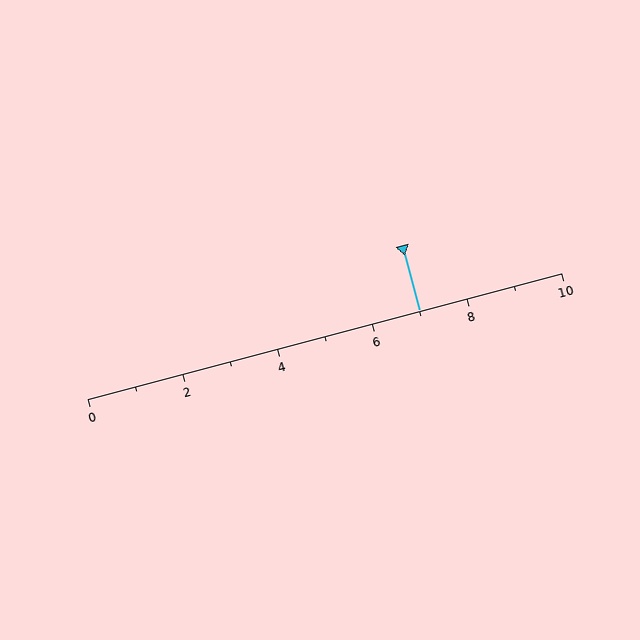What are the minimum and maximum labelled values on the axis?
The axis runs from 0 to 10.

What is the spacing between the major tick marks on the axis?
The major ticks are spaced 2 apart.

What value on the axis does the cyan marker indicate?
The marker indicates approximately 7.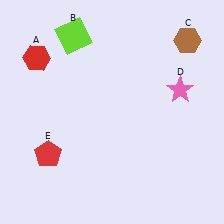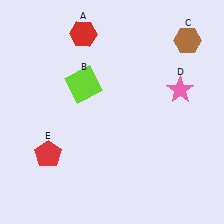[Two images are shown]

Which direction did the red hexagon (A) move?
The red hexagon (A) moved right.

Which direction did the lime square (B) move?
The lime square (B) moved down.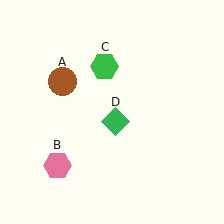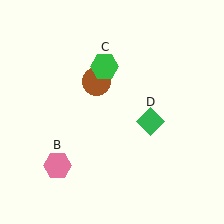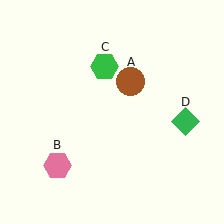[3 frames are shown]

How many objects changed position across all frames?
2 objects changed position: brown circle (object A), green diamond (object D).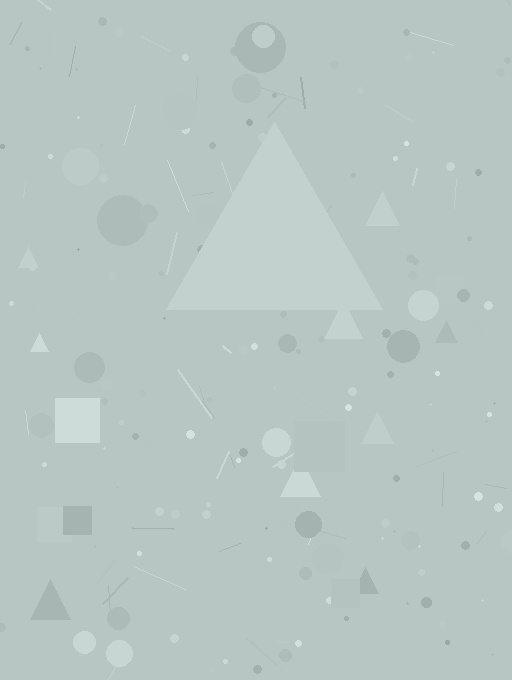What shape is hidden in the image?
A triangle is hidden in the image.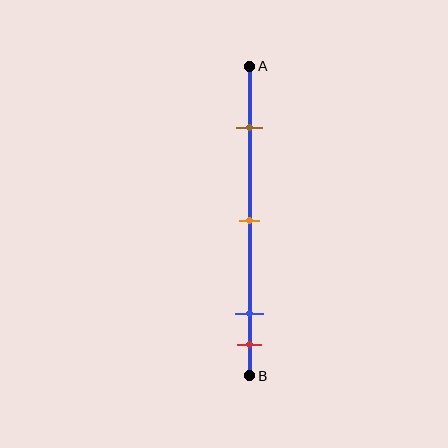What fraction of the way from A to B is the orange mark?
The orange mark is approximately 50% (0.5) of the way from A to B.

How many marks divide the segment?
There are 4 marks dividing the segment.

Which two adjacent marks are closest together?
The blue and red marks are the closest adjacent pair.